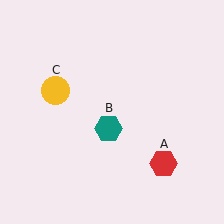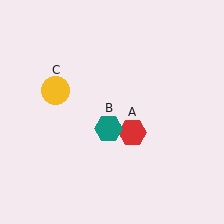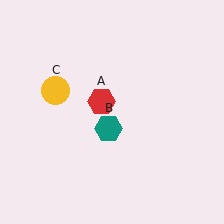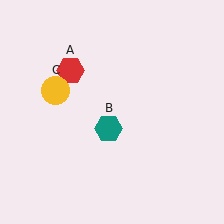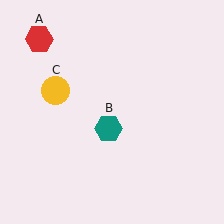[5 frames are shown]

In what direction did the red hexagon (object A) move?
The red hexagon (object A) moved up and to the left.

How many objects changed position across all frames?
1 object changed position: red hexagon (object A).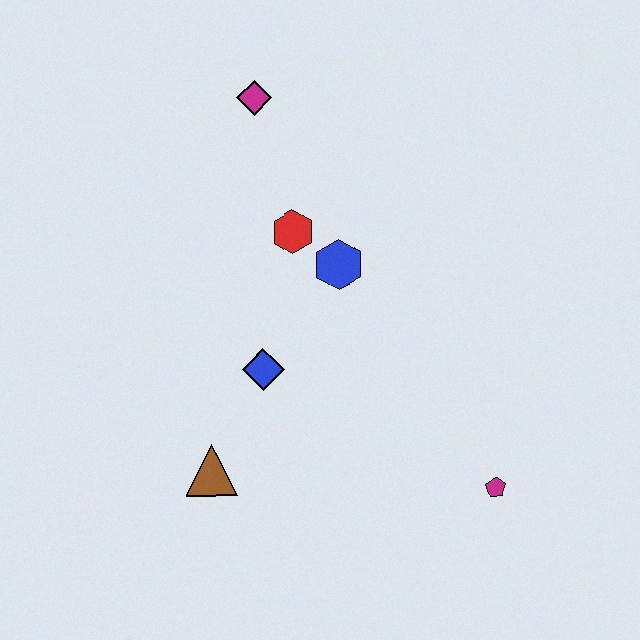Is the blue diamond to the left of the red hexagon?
Yes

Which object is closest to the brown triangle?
The blue diamond is closest to the brown triangle.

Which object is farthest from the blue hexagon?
The magenta pentagon is farthest from the blue hexagon.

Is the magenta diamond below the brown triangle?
No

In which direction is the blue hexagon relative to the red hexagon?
The blue hexagon is to the right of the red hexagon.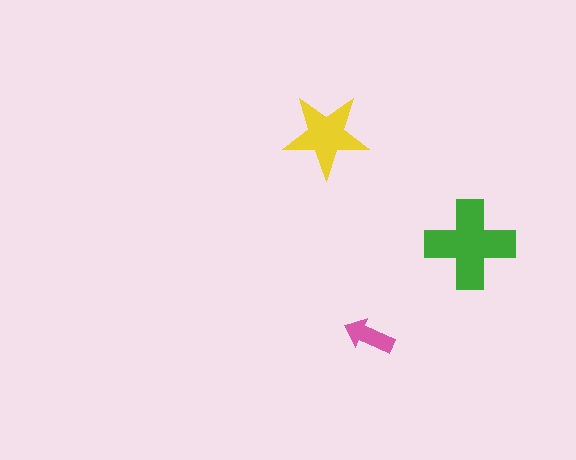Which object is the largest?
The green cross.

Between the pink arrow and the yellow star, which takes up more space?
The yellow star.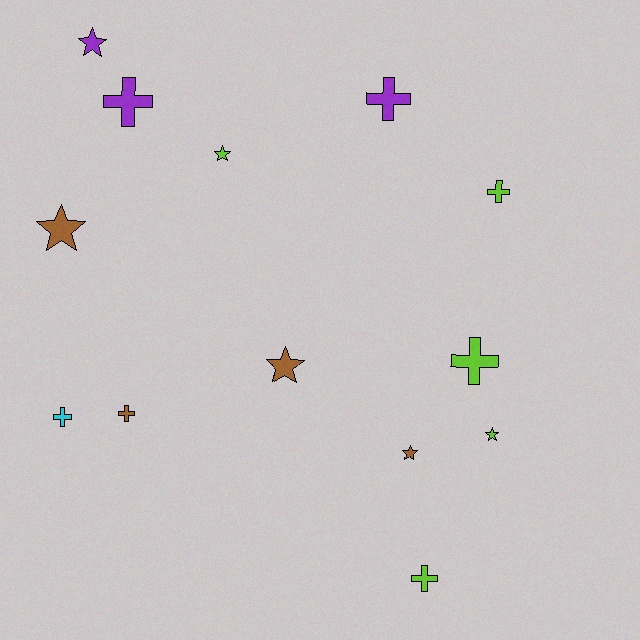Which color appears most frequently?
Lime, with 5 objects.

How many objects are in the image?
There are 13 objects.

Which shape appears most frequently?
Cross, with 7 objects.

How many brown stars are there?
There are 3 brown stars.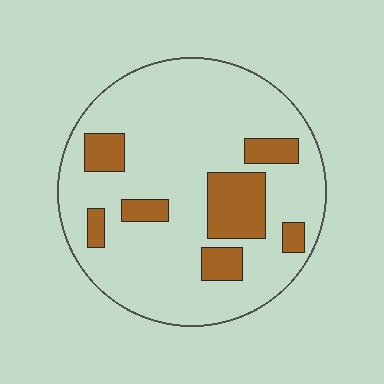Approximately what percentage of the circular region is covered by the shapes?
Approximately 20%.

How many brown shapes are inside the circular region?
7.